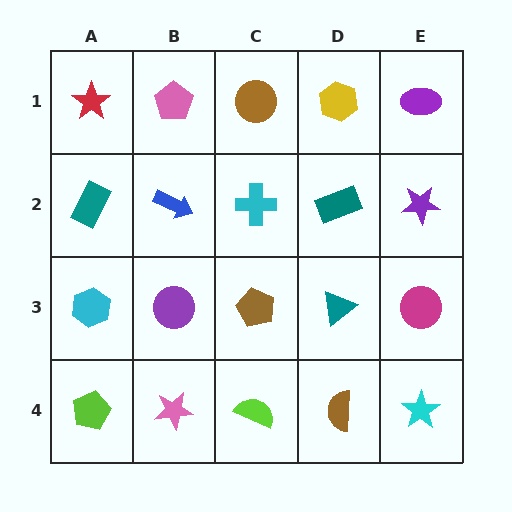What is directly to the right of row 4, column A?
A pink star.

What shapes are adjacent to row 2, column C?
A brown circle (row 1, column C), a brown pentagon (row 3, column C), a blue arrow (row 2, column B), a teal rectangle (row 2, column D).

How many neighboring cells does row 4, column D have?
3.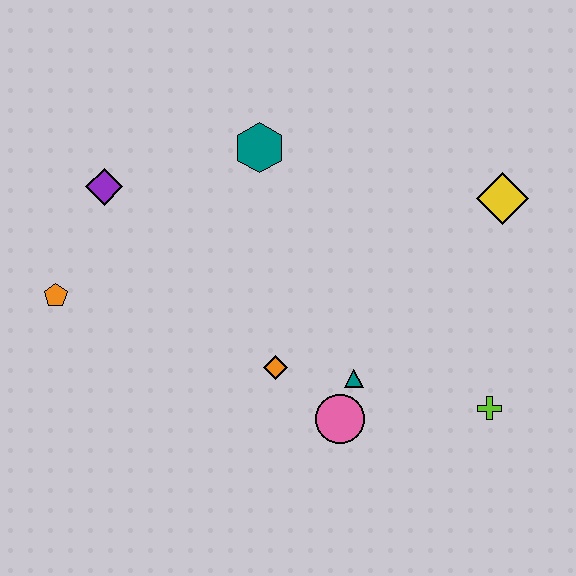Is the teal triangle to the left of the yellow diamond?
Yes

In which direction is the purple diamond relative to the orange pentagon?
The purple diamond is above the orange pentagon.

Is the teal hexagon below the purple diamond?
No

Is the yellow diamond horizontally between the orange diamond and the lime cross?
No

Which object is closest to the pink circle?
The teal triangle is closest to the pink circle.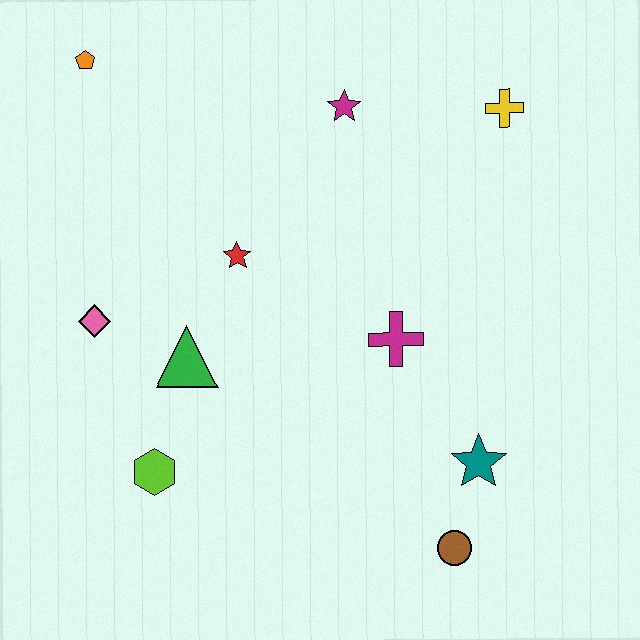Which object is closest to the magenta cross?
The teal star is closest to the magenta cross.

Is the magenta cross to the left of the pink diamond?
No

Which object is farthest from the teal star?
The orange pentagon is farthest from the teal star.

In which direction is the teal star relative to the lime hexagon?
The teal star is to the right of the lime hexagon.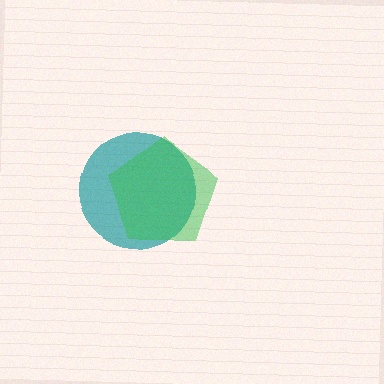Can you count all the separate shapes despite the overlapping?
Yes, there are 2 separate shapes.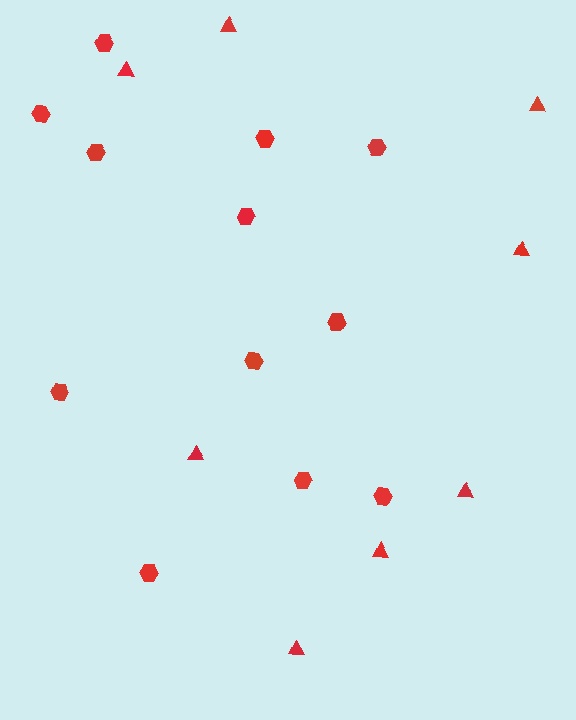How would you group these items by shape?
There are 2 groups: one group of triangles (8) and one group of hexagons (12).